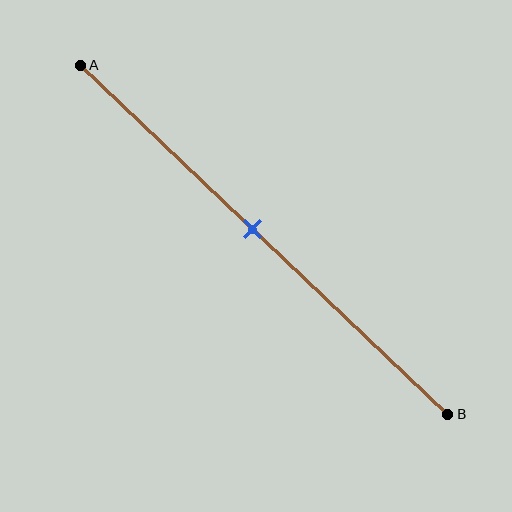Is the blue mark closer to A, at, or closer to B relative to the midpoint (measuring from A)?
The blue mark is closer to point A than the midpoint of segment AB.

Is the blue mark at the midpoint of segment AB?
No, the mark is at about 45% from A, not at the 50% midpoint.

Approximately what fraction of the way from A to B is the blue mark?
The blue mark is approximately 45% of the way from A to B.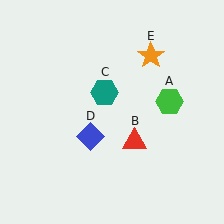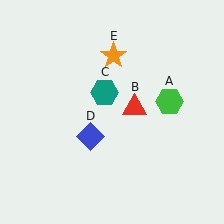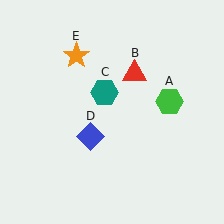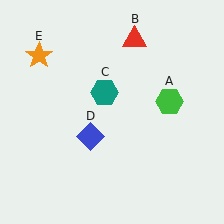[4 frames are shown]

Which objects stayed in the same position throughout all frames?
Green hexagon (object A) and teal hexagon (object C) and blue diamond (object D) remained stationary.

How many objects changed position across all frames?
2 objects changed position: red triangle (object B), orange star (object E).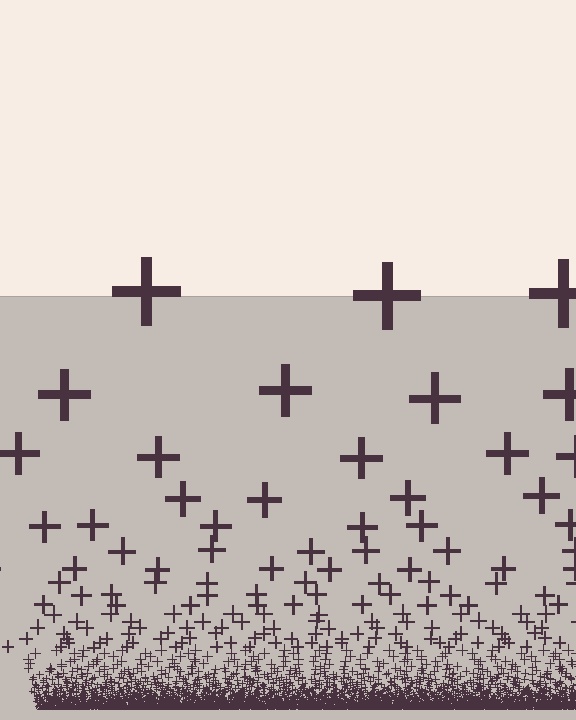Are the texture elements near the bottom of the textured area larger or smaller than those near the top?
Smaller. The gradient is inverted — elements near the bottom are smaller and denser.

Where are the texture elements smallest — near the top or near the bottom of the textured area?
Near the bottom.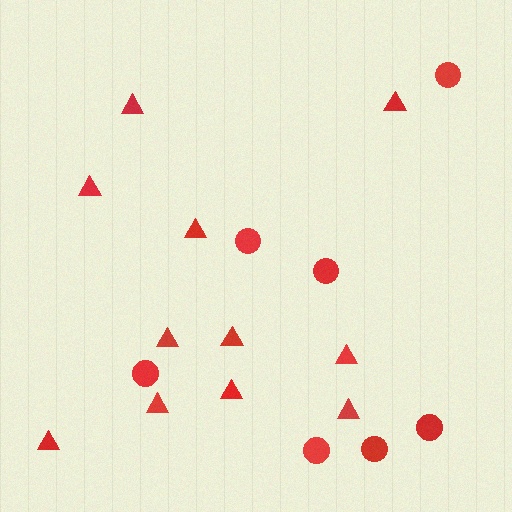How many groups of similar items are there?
There are 2 groups: one group of triangles (11) and one group of circles (7).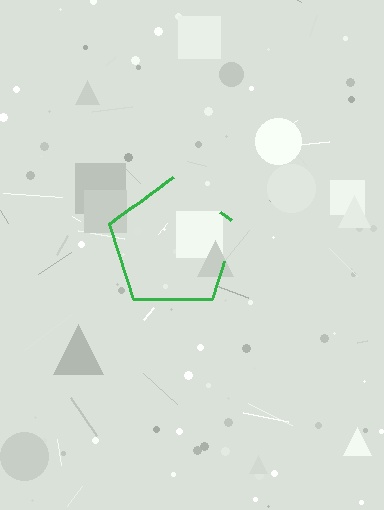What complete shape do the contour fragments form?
The contour fragments form a pentagon.